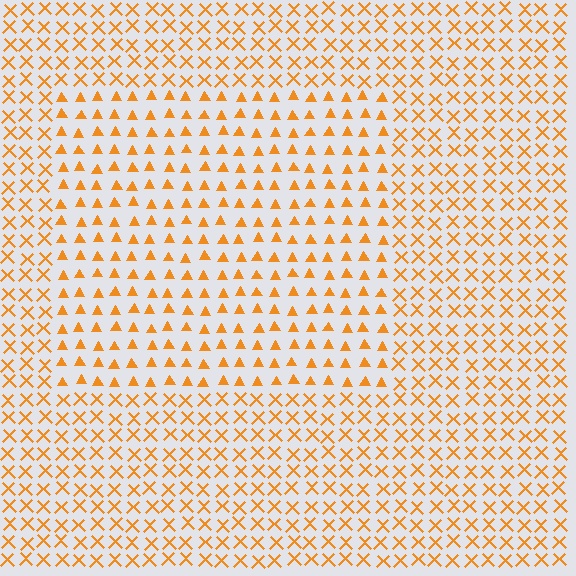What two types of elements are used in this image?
The image uses triangles inside the rectangle region and X marks outside it.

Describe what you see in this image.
The image is filled with small orange elements arranged in a uniform grid. A rectangle-shaped region contains triangles, while the surrounding area contains X marks. The boundary is defined purely by the change in element shape.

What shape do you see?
I see a rectangle.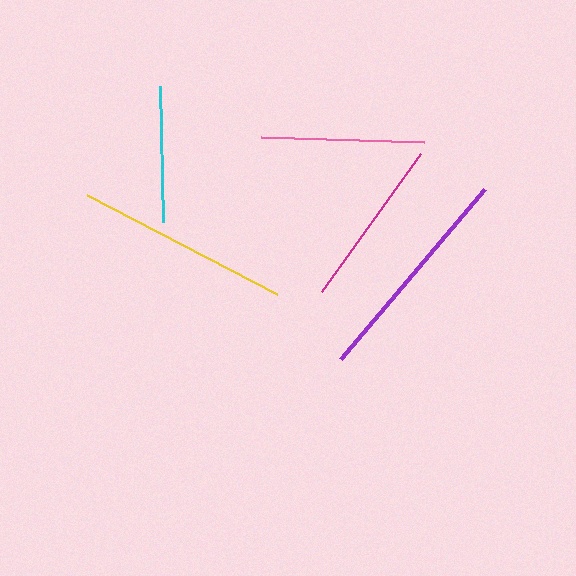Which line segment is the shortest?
The cyan line is the shortest at approximately 136 pixels.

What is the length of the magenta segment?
The magenta segment is approximately 169 pixels long.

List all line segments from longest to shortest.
From longest to shortest: purple, yellow, magenta, pink, cyan.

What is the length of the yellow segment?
The yellow segment is approximately 214 pixels long.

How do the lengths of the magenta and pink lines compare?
The magenta and pink lines are approximately the same length.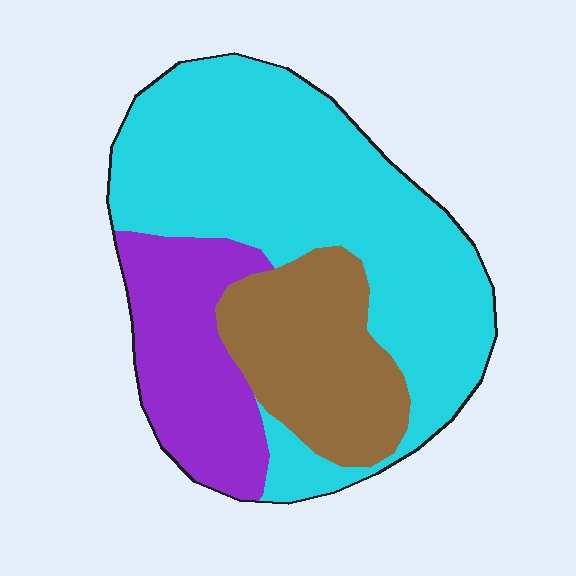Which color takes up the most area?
Cyan, at roughly 55%.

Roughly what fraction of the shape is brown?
Brown covers 22% of the shape.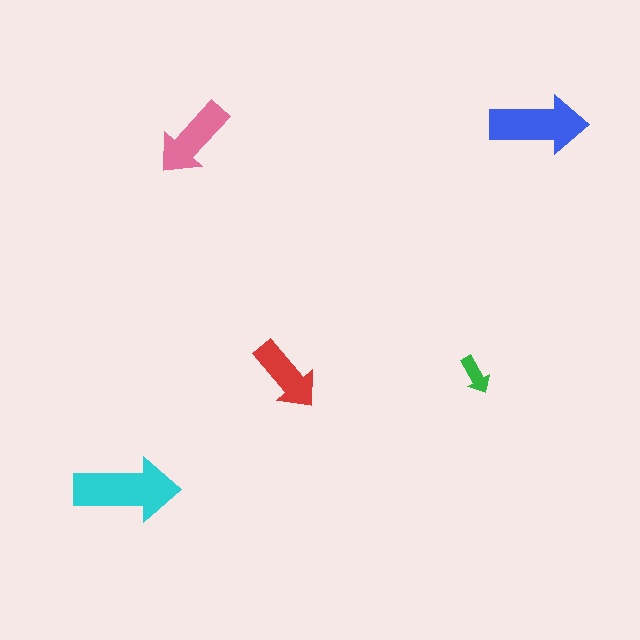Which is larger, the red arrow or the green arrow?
The red one.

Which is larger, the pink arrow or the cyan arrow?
The cyan one.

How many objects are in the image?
There are 5 objects in the image.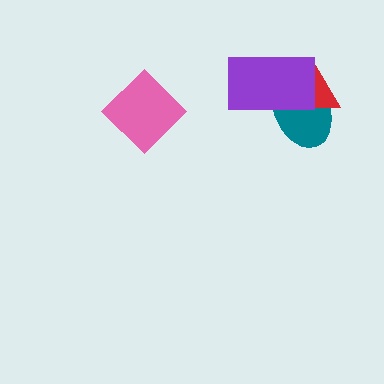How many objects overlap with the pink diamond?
0 objects overlap with the pink diamond.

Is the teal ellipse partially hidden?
Yes, it is partially covered by another shape.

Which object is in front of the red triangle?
The purple rectangle is in front of the red triangle.